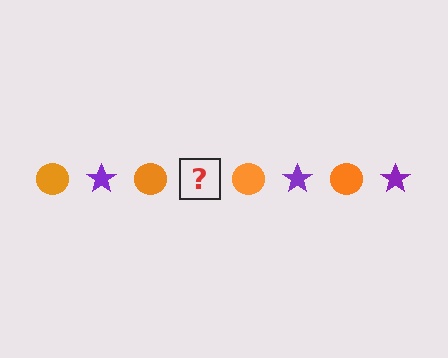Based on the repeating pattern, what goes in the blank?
The blank should be a purple star.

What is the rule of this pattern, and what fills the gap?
The rule is that the pattern alternates between orange circle and purple star. The gap should be filled with a purple star.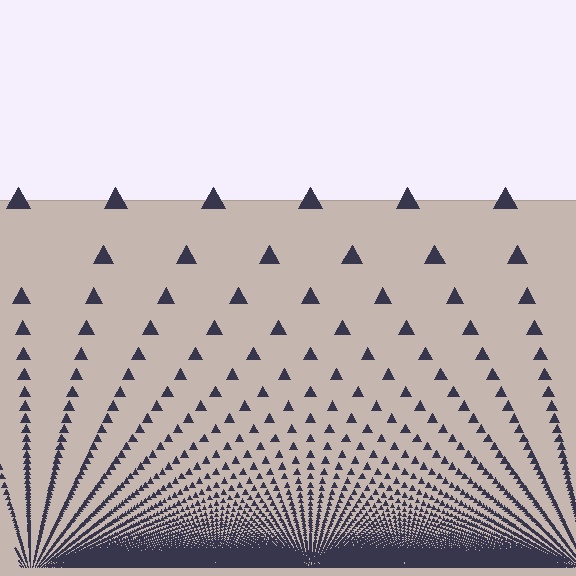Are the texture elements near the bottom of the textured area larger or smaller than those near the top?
Smaller. The gradient is inverted — elements near the bottom are smaller and denser.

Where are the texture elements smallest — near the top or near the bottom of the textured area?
Near the bottom.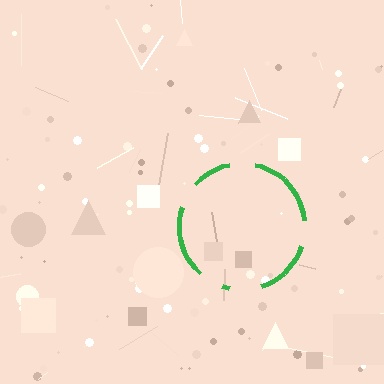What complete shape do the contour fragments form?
The contour fragments form a circle.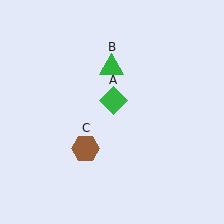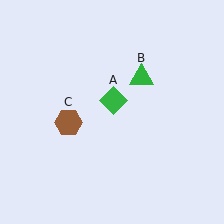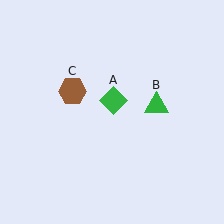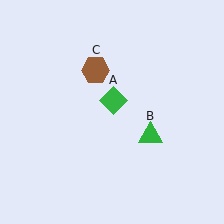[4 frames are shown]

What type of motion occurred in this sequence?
The green triangle (object B), brown hexagon (object C) rotated clockwise around the center of the scene.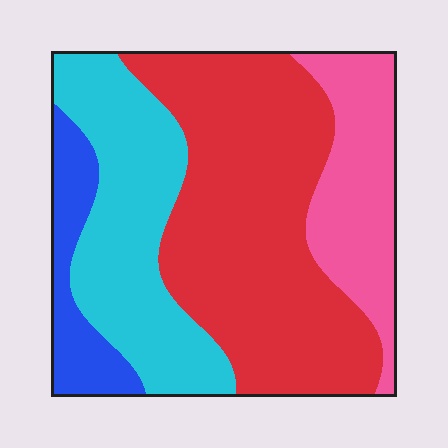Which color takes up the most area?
Red, at roughly 45%.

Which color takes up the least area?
Blue, at roughly 10%.